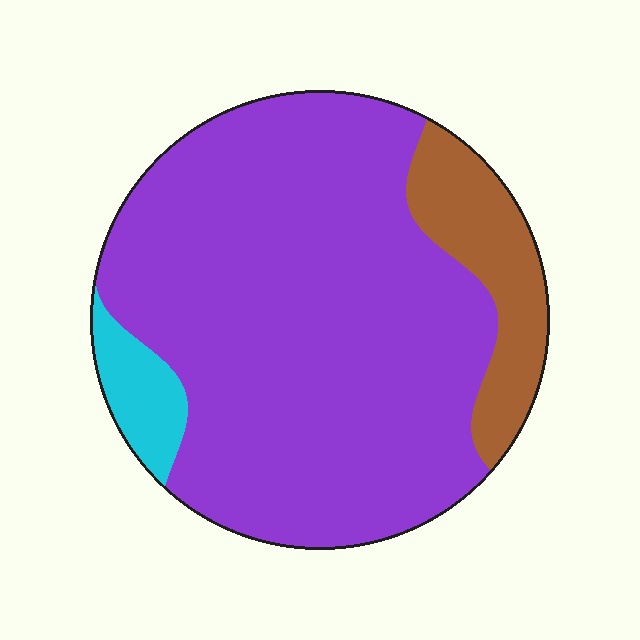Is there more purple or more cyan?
Purple.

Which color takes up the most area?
Purple, at roughly 80%.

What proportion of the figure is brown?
Brown covers 14% of the figure.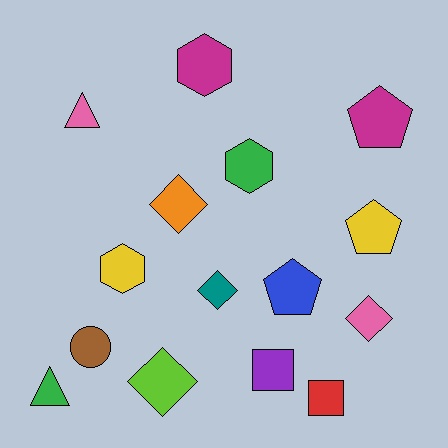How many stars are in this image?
There are no stars.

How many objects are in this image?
There are 15 objects.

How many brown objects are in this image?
There is 1 brown object.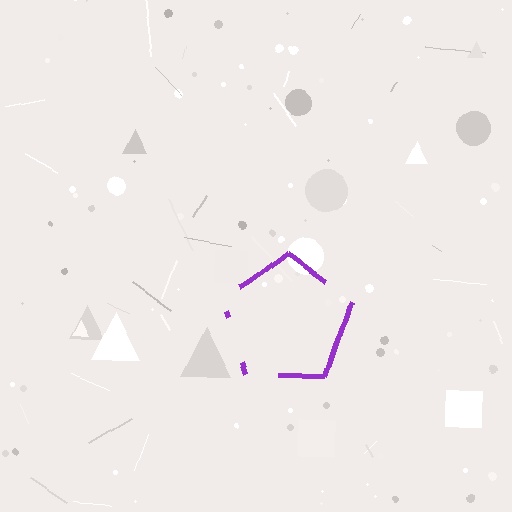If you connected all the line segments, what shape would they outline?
They would outline a pentagon.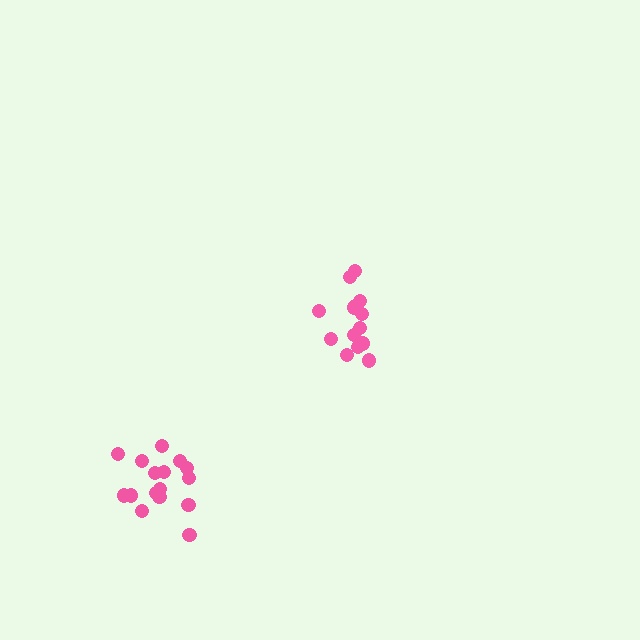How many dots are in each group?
Group 1: 17 dots, Group 2: 14 dots (31 total).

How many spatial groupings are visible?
There are 2 spatial groupings.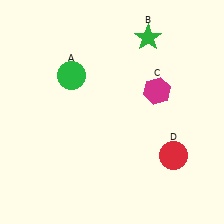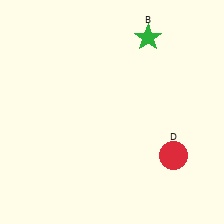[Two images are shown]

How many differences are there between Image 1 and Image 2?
There are 2 differences between the two images.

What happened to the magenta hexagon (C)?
The magenta hexagon (C) was removed in Image 2. It was in the top-right area of Image 1.